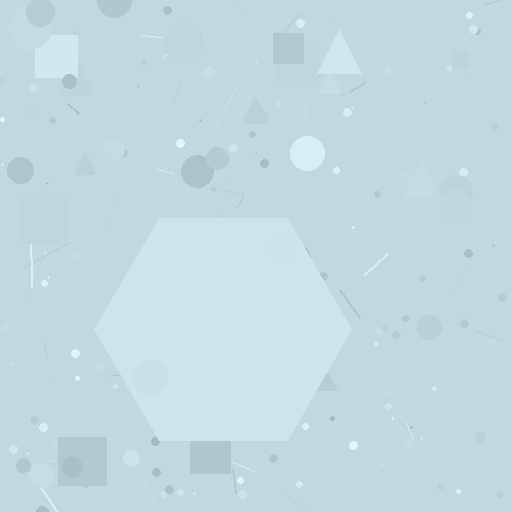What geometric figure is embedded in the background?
A hexagon is embedded in the background.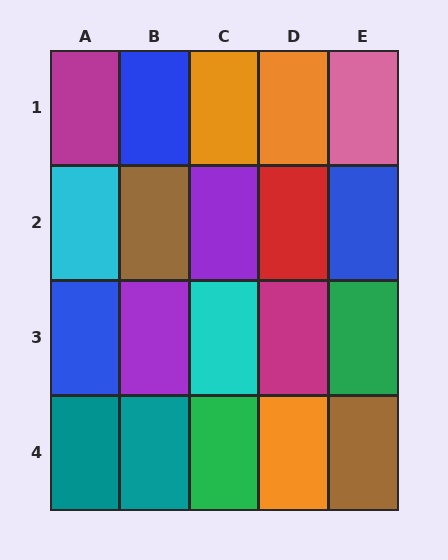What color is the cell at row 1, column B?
Blue.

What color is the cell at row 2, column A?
Cyan.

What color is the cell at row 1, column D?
Orange.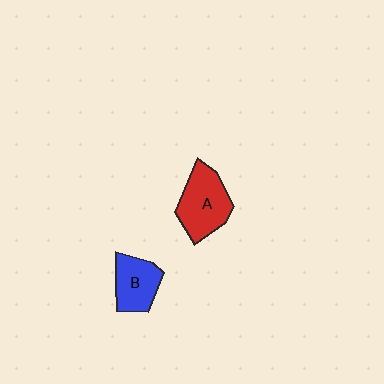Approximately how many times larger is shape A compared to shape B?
Approximately 1.3 times.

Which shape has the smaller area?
Shape B (blue).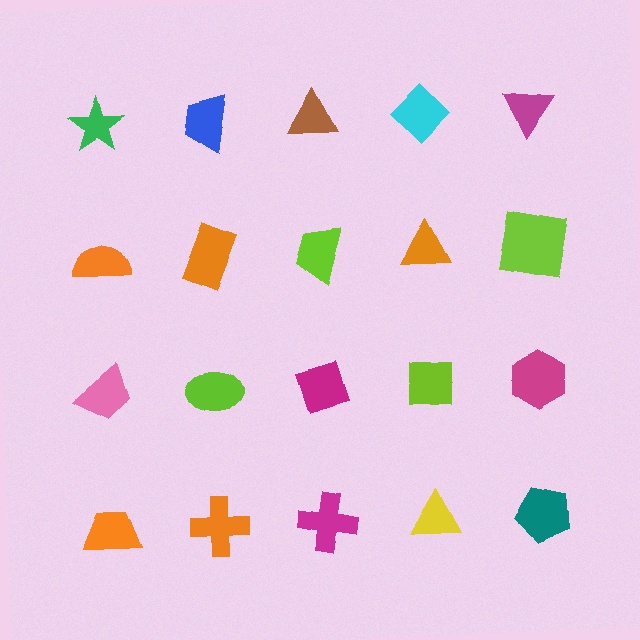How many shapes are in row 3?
5 shapes.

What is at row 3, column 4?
A lime square.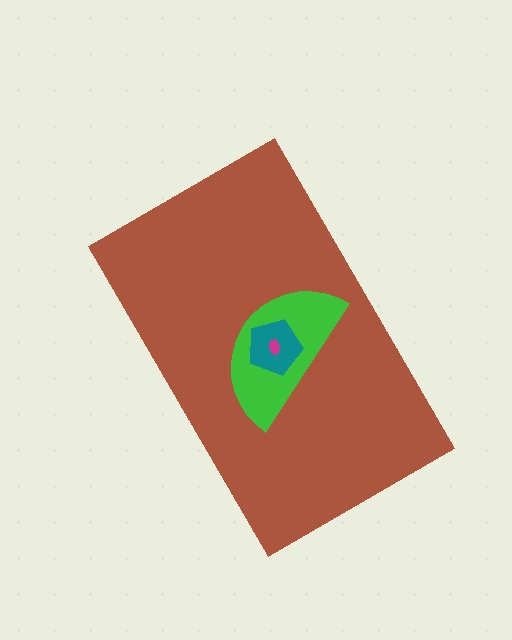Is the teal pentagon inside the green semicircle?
Yes.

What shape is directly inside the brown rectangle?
The green semicircle.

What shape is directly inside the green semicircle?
The teal pentagon.